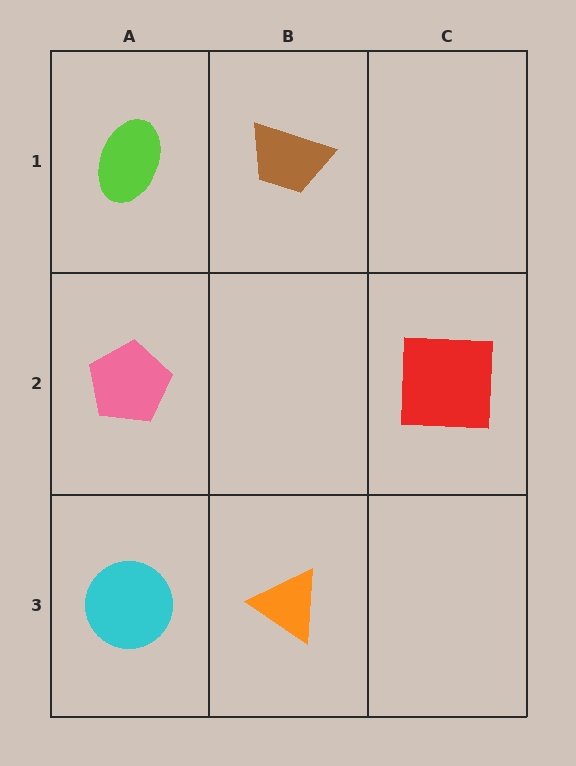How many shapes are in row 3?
2 shapes.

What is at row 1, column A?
A lime ellipse.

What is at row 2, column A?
A pink pentagon.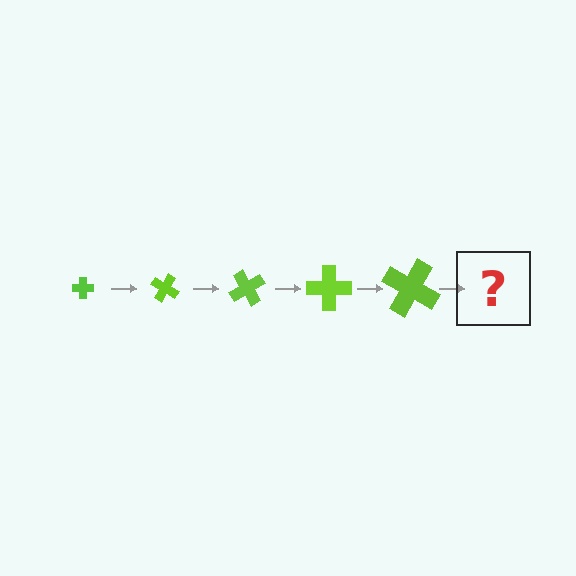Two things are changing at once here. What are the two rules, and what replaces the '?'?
The two rules are that the cross grows larger each step and it rotates 30 degrees each step. The '?' should be a cross, larger than the previous one and rotated 150 degrees from the start.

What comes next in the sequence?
The next element should be a cross, larger than the previous one and rotated 150 degrees from the start.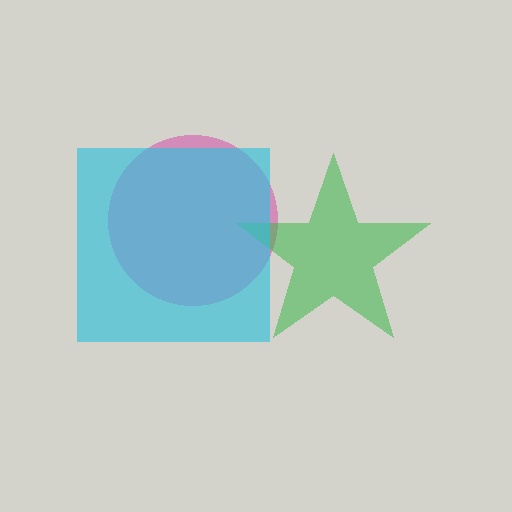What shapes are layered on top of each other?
The layered shapes are: a magenta circle, a green star, a cyan square.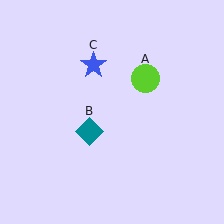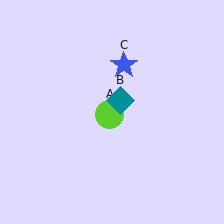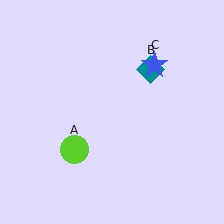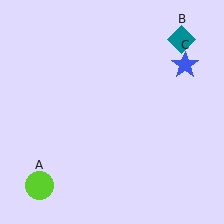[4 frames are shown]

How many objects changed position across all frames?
3 objects changed position: lime circle (object A), teal diamond (object B), blue star (object C).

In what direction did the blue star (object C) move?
The blue star (object C) moved right.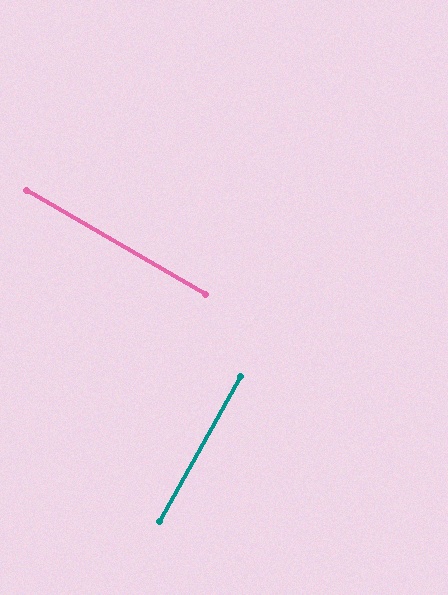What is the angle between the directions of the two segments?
Approximately 89 degrees.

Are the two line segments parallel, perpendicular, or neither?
Perpendicular — they meet at approximately 89°.